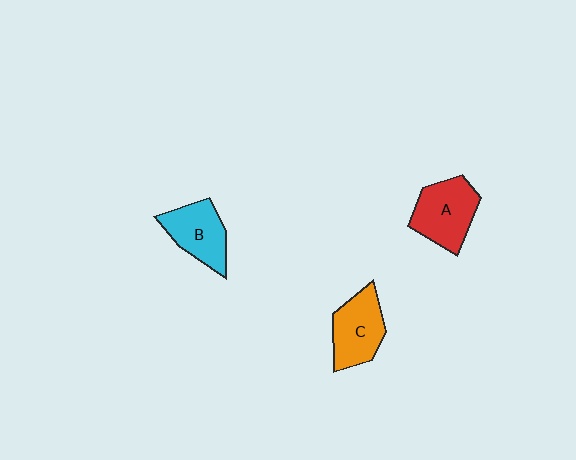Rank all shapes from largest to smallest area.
From largest to smallest: A (red), C (orange), B (cyan).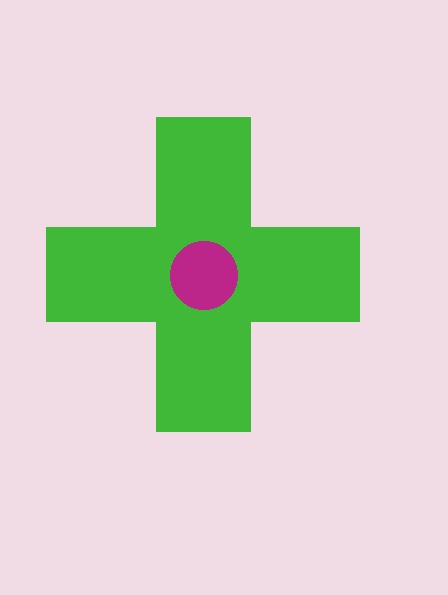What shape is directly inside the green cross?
The magenta circle.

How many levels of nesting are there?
2.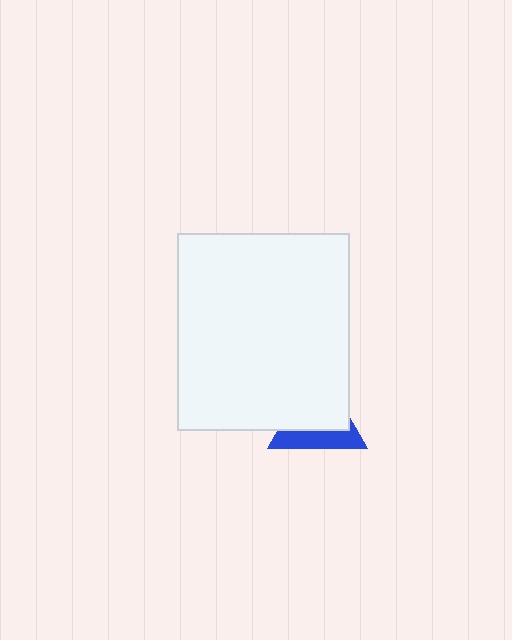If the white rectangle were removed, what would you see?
You would see the complete blue triangle.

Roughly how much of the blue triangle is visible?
A small part of it is visible (roughly 38%).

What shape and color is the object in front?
The object in front is a white rectangle.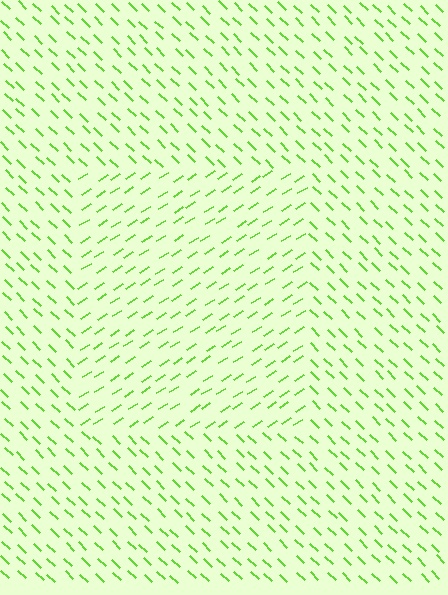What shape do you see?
I see a rectangle.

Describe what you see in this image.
The image is filled with small lime line segments. A rectangle region in the image has lines oriented differently from the surrounding lines, creating a visible texture boundary.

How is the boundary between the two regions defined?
The boundary is defined purely by a change in line orientation (approximately 77 degrees difference). All lines are the same color and thickness.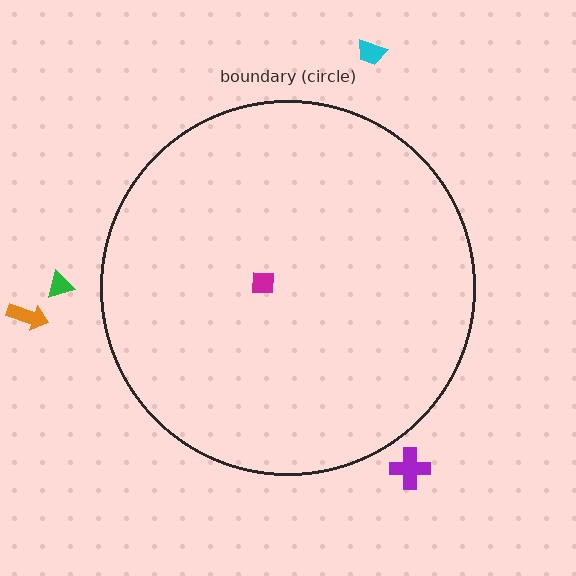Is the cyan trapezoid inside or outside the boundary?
Outside.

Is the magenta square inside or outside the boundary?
Inside.